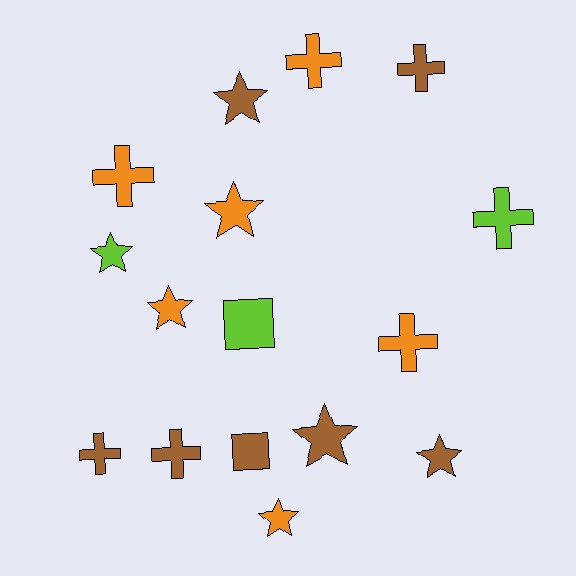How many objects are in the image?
There are 16 objects.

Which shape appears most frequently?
Star, with 7 objects.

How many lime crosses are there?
There is 1 lime cross.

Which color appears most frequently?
Brown, with 7 objects.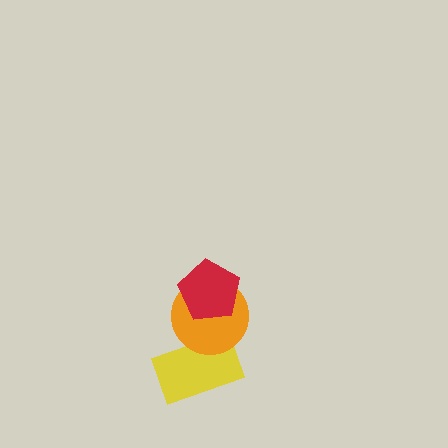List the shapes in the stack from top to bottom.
From top to bottom: the red pentagon, the orange circle, the yellow rectangle.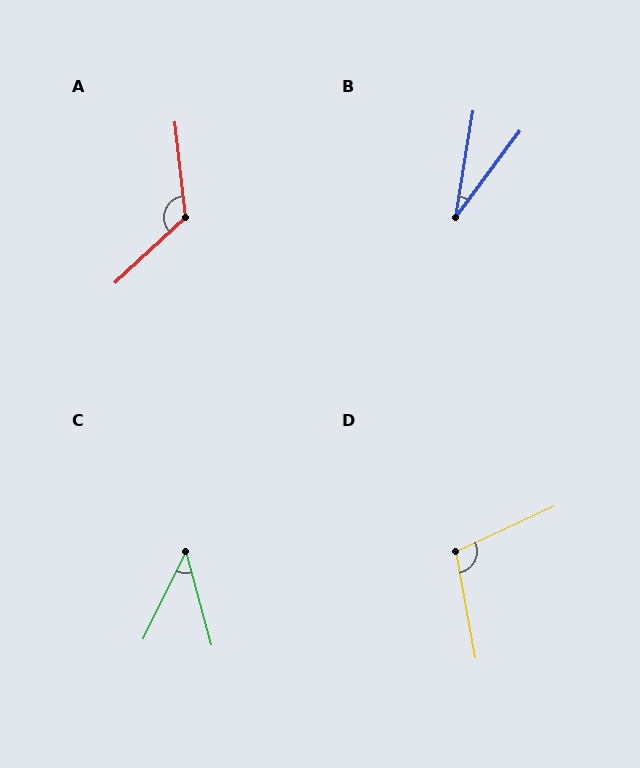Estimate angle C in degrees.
Approximately 41 degrees.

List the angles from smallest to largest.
B (27°), C (41°), D (104°), A (127°).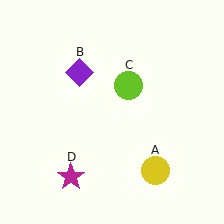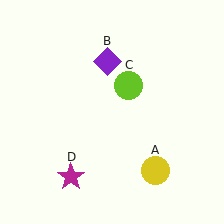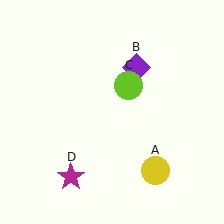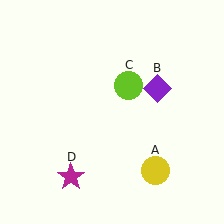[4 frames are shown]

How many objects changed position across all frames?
1 object changed position: purple diamond (object B).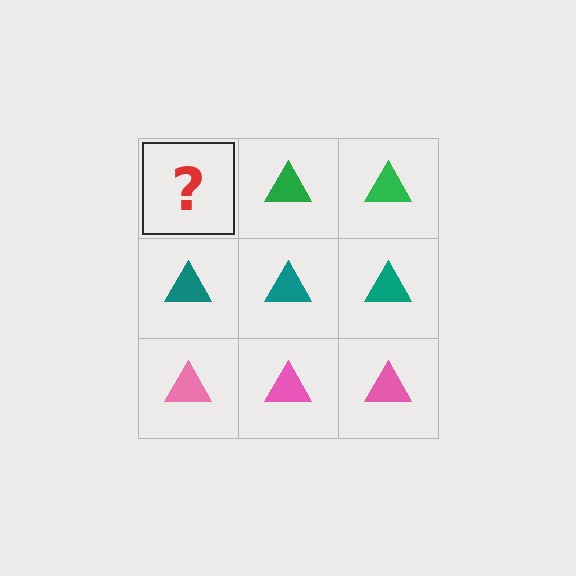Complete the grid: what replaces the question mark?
The question mark should be replaced with a green triangle.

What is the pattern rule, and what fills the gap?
The rule is that each row has a consistent color. The gap should be filled with a green triangle.